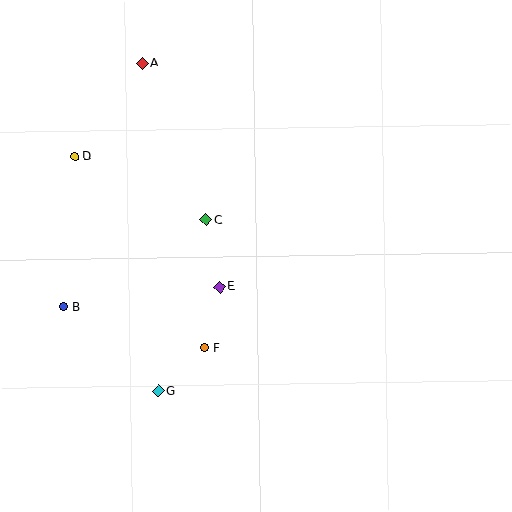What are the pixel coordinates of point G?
Point G is at (158, 391).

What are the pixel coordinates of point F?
Point F is at (205, 348).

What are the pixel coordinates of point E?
Point E is at (220, 287).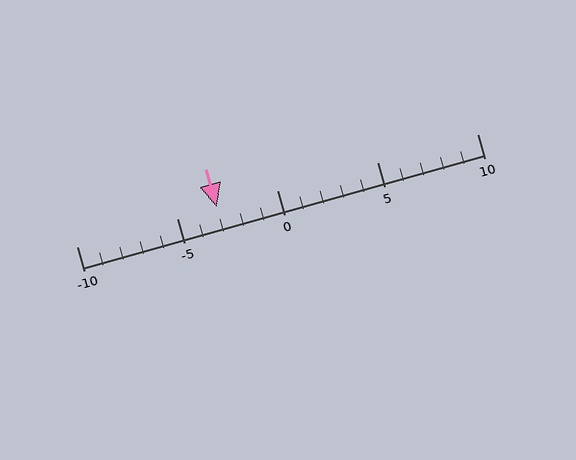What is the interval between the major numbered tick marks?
The major tick marks are spaced 5 units apart.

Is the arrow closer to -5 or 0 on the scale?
The arrow is closer to -5.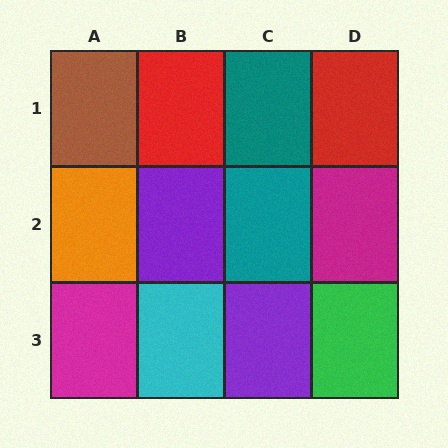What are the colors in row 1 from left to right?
Brown, red, teal, red.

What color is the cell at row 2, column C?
Teal.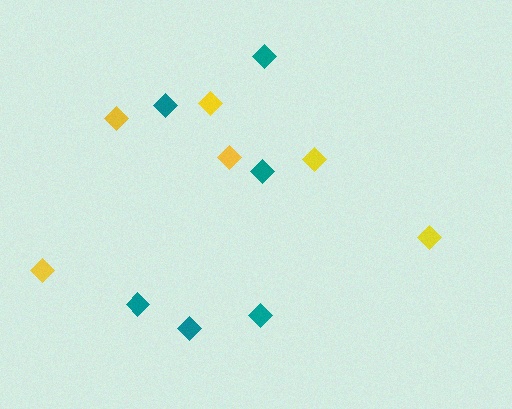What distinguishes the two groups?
There are 2 groups: one group of teal diamonds (6) and one group of yellow diamonds (6).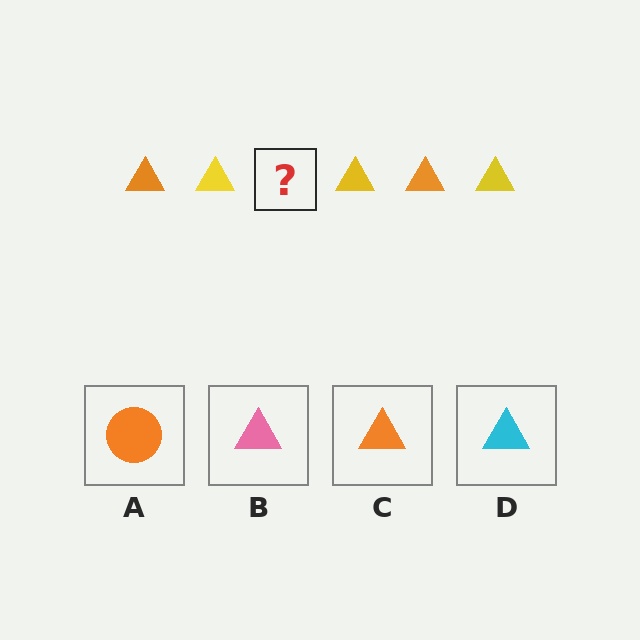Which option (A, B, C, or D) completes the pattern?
C.